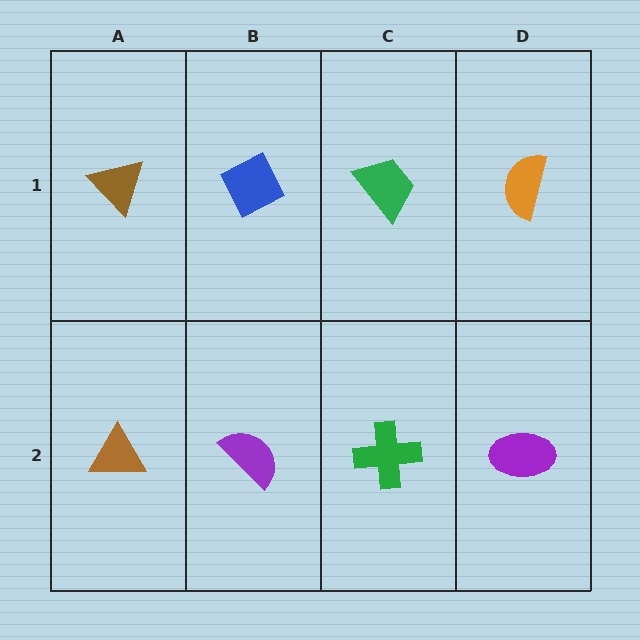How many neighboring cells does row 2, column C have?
3.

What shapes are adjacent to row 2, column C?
A green trapezoid (row 1, column C), a purple semicircle (row 2, column B), a purple ellipse (row 2, column D).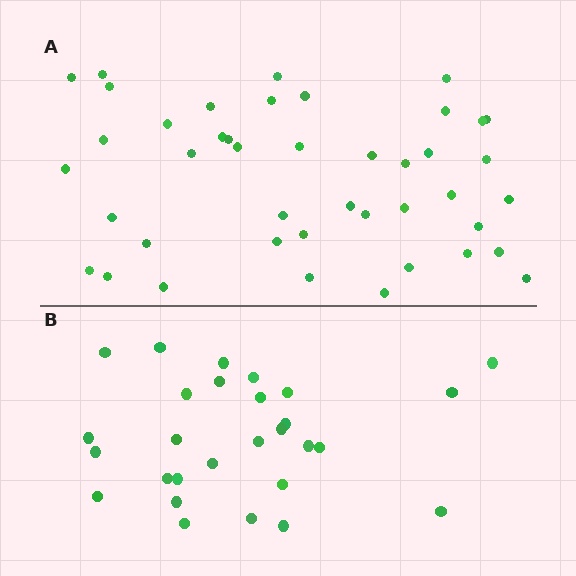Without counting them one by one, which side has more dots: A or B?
Region A (the top region) has more dots.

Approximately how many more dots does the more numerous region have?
Region A has approximately 15 more dots than region B.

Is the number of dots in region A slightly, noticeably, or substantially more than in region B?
Region A has substantially more. The ratio is roughly 1.5 to 1.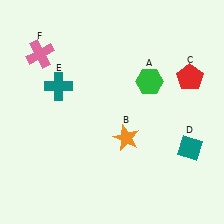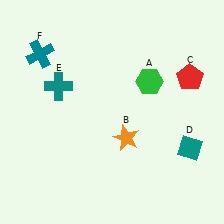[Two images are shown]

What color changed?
The cross (F) changed from pink in Image 1 to teal in Image 2.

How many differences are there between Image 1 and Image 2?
There is 1 difference between the two images.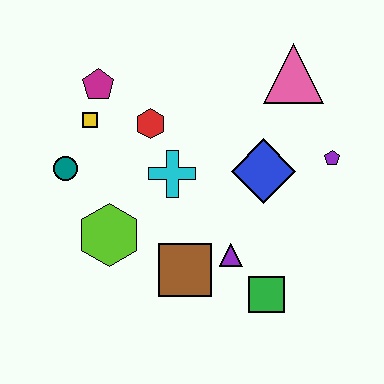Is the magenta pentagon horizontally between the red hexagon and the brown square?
No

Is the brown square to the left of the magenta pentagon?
No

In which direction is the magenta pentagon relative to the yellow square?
The magenta pentagon is above the yellow square.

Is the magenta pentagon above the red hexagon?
Yes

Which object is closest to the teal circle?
The yellow square is closest to the teal circle.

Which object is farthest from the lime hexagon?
The pink triangle is farthest from the lime hexagon.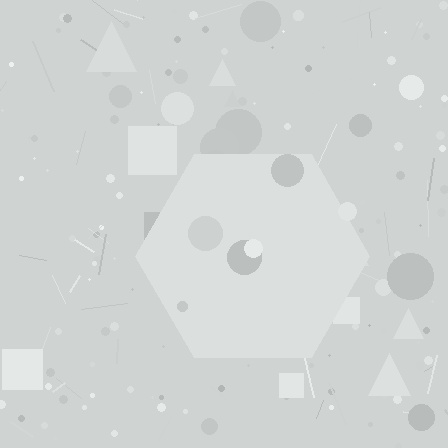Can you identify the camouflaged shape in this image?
The camouflaged shape is a hexagon.